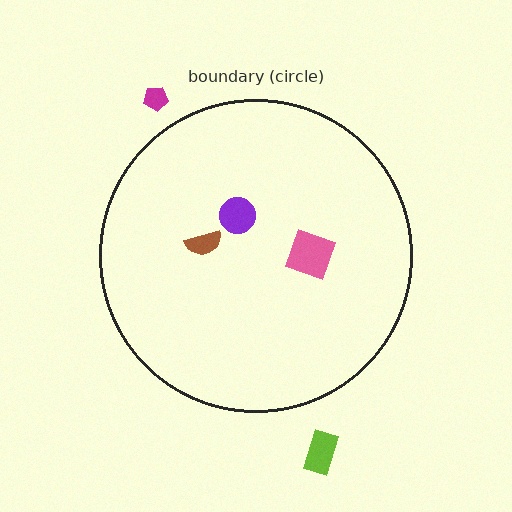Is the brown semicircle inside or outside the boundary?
Inside.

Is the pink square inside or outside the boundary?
Inside.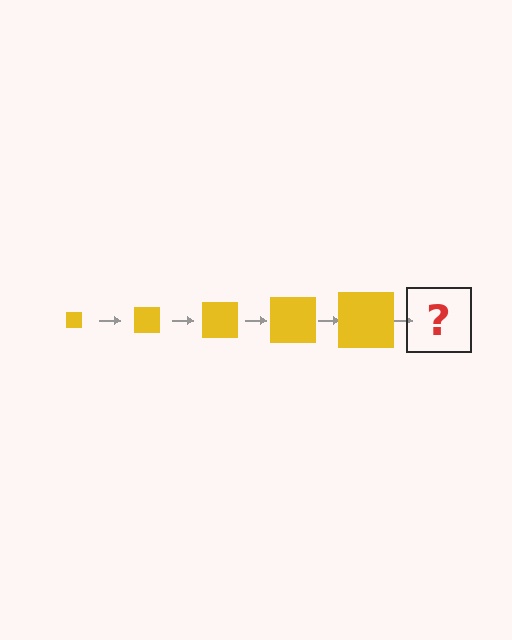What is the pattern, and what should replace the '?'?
The pattern is that the square gets progressively larger each step. The '?' should be a yellow square, larger than the previous one.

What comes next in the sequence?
The next element should be a yellow square, larger than the previous one.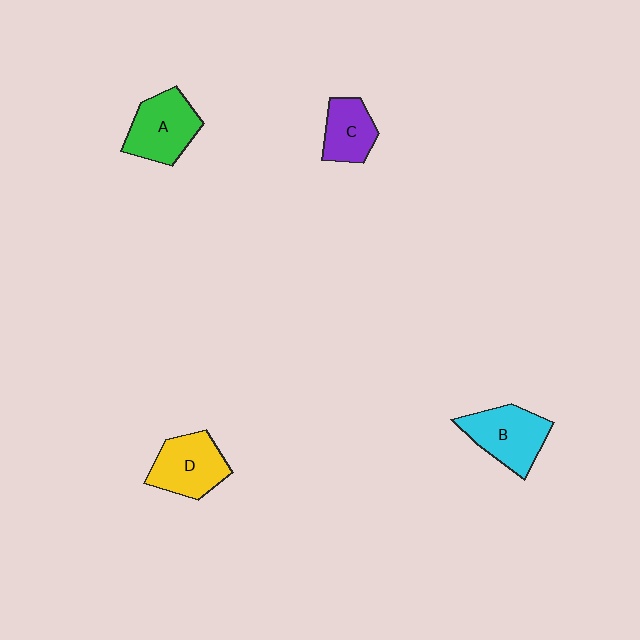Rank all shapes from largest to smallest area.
From largest to smallest: B (cyan), A (green), D (yellow), C (purple).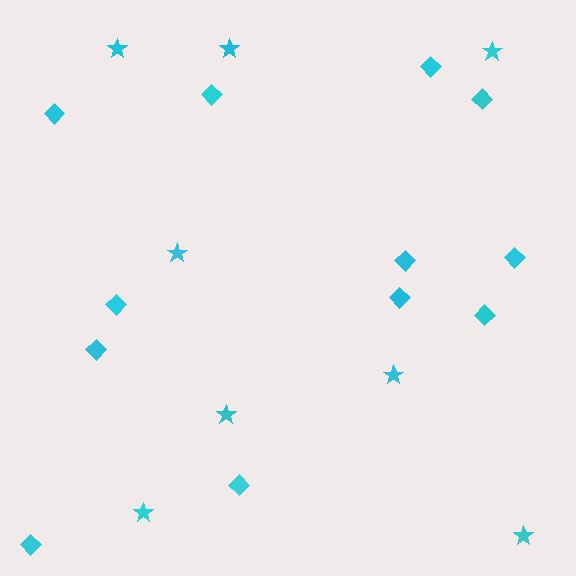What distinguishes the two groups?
There are 2 groups: one group of diamonds (12) and one group of stars (8).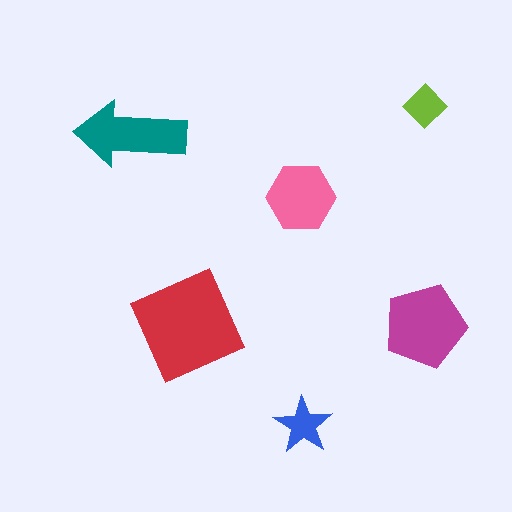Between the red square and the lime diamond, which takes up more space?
The red square.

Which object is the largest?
The red square.